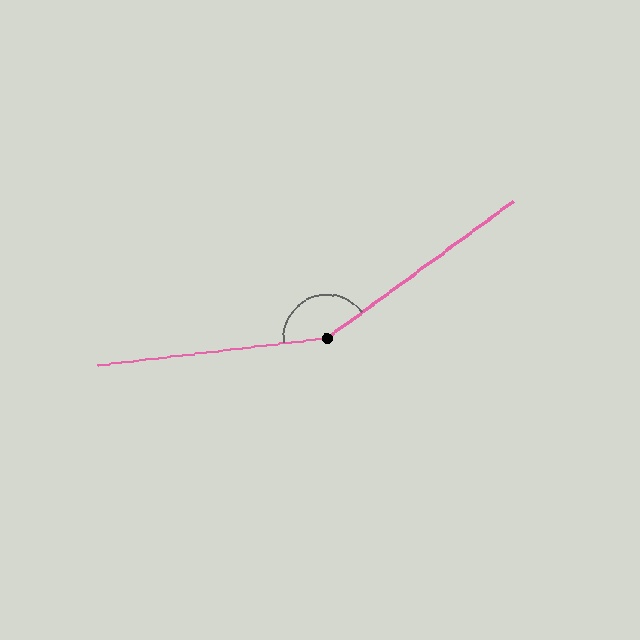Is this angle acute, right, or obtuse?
It is obtuse.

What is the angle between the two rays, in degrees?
Approximately 151 degrees.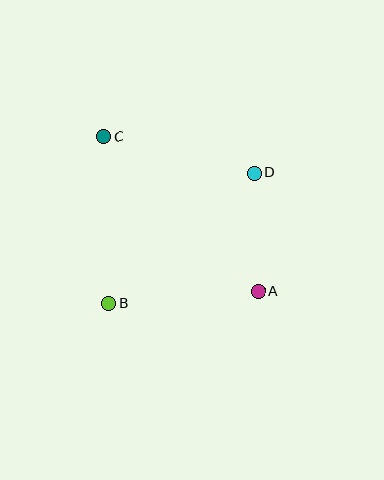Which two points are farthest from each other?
Points A and C are farthest from each other.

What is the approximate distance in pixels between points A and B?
The distance between A and B is approximately 150 pixels.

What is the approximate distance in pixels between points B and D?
The distance between B and D is approximately 195 pixels.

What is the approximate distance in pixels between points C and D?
The distance between C and D is approximately 154 pixels.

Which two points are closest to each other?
Points A and D are closest to each other.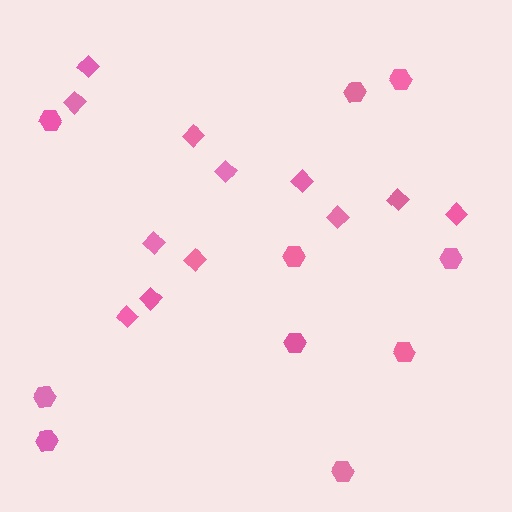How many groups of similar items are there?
There are 2 groups: one group of diamonds (12) and one group of hexagons (10).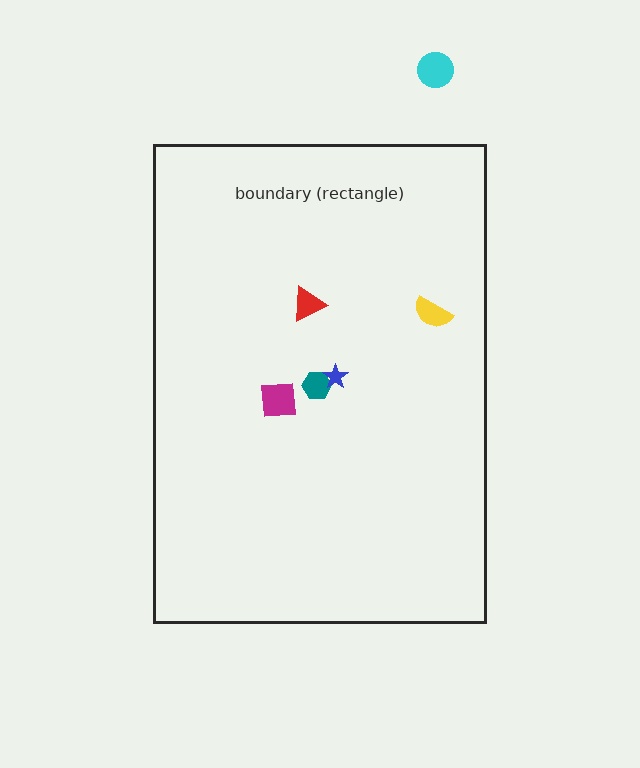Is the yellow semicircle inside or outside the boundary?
Inside.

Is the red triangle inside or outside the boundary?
Inside.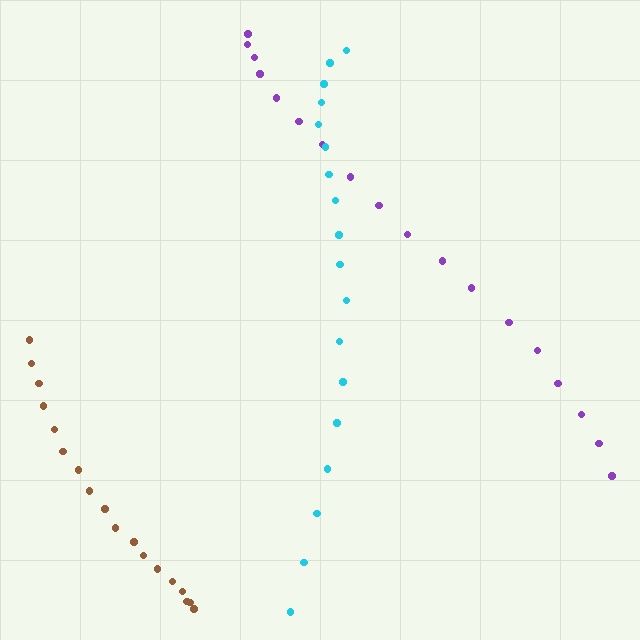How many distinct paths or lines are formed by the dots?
There are 3 distinct paths.